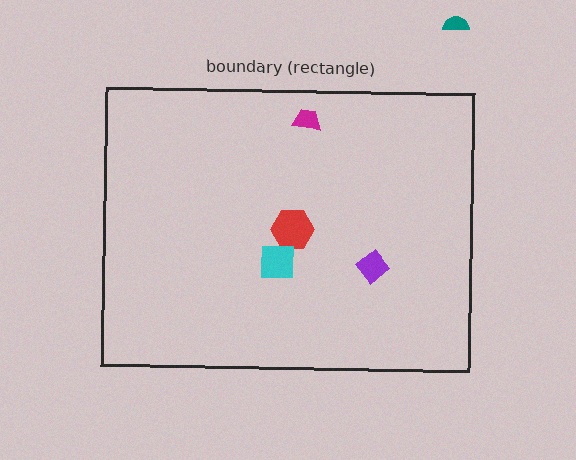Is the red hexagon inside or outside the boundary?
Inside.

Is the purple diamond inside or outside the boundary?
Inside.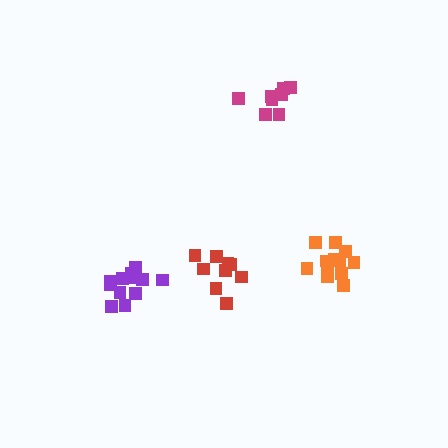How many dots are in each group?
Group 1: 12 dots, Group 2: 12 dots, Group 3: 9 dots, Group 4: 8 dots (41 total).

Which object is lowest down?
The purple cluster is bottommost.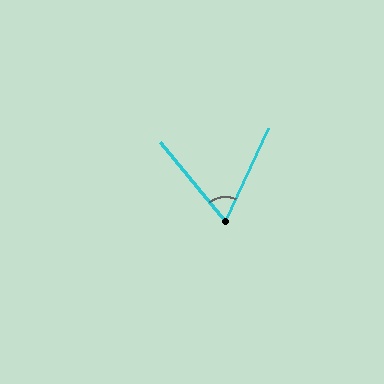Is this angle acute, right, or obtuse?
It is acute.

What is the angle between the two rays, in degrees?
Approximately 64 degrees.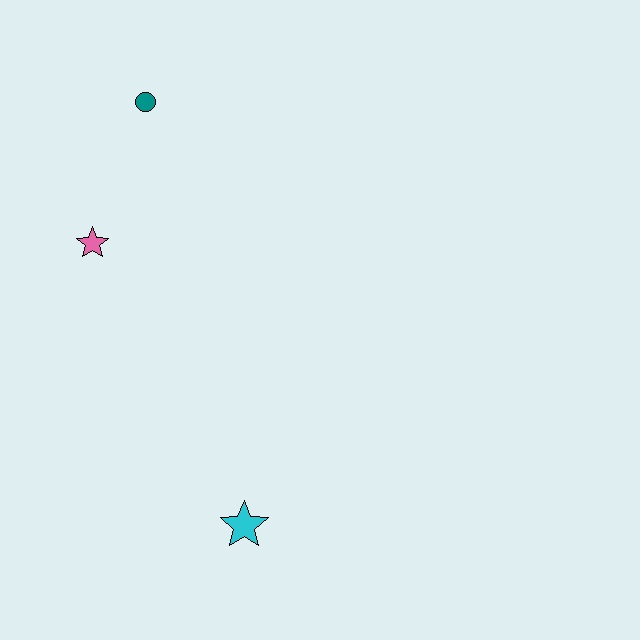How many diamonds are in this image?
There are no diamonds.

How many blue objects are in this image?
There are no blue objects.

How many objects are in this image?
There are 3 objects.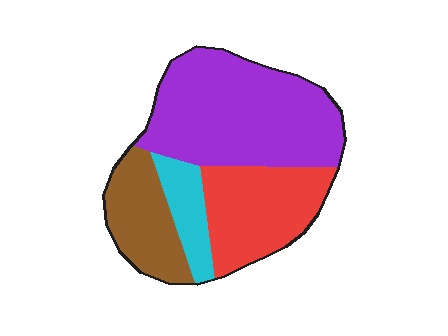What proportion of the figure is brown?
Brown covers about 20% of the figure.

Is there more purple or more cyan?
Purple.